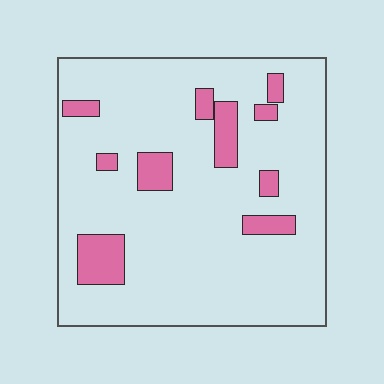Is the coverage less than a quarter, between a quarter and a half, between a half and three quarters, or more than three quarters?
Less than a quarter.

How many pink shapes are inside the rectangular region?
10.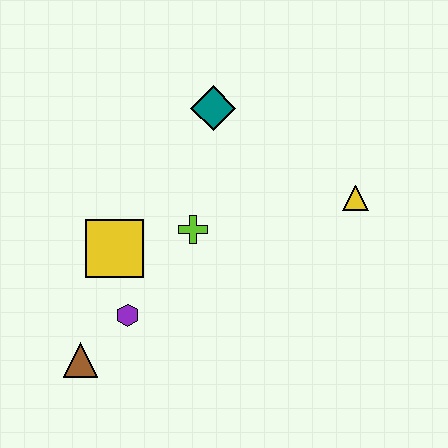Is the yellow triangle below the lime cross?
No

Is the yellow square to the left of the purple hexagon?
Yes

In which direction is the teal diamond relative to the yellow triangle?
The teal diamond is to the left of the yellow triangle.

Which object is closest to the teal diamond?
The lime cross is closest to the teal diamond.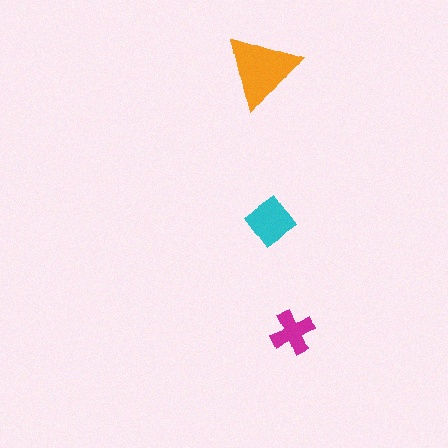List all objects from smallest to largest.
The magenta cross, the cyan diamond, the orange triangle.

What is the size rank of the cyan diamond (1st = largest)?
2nd.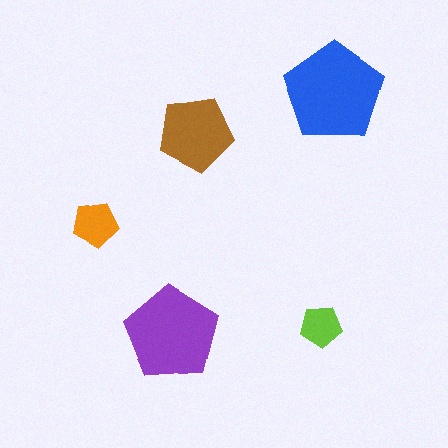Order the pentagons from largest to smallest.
the blue one, the purple one, the brown one, the orange one, the lime one.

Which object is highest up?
The blue pentagon is topmost.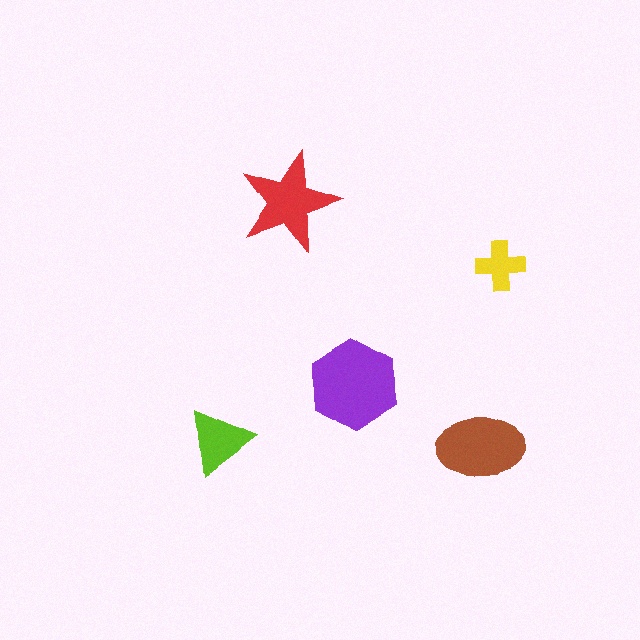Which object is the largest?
The purple hexagon.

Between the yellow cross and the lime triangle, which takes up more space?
The lime triangle.